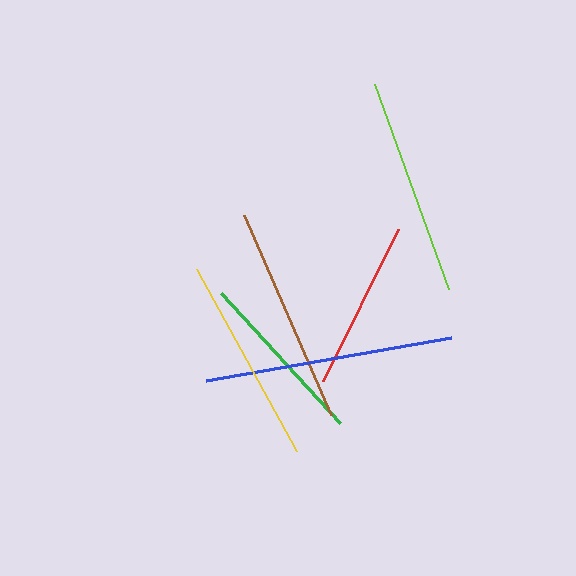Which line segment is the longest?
The blue line is the longest at approximately 248 pixels.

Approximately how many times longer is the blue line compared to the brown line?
The blue line is approximately 1.1 times the length of the brown line.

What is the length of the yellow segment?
The yellow segment is approximately 208 pixels long.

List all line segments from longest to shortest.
From longest to shortest: blue, brown, lime, yellow, green, red.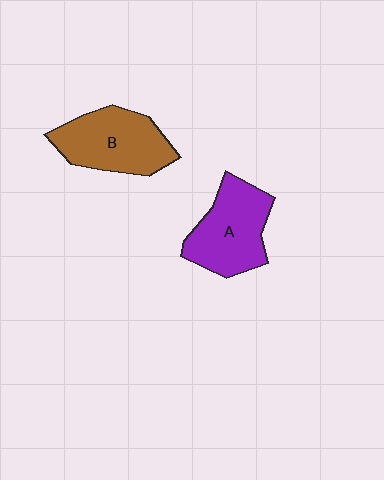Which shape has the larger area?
Shape B (brown).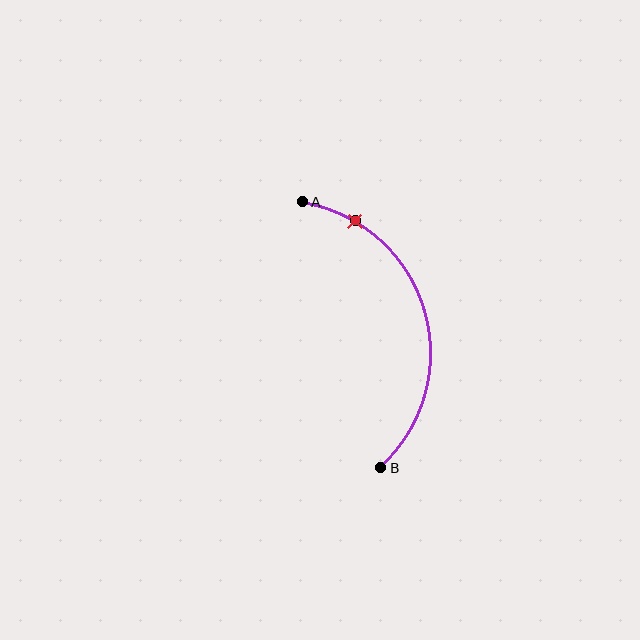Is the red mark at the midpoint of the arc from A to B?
No. The red mark lies on the arc but is closer to endpoint A. The arc midpoint would be at the point on the curve equidistant along the arc from both A and B.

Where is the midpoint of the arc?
The arc midpoint is the point on the curve farthest from the straight line joining A and B. It sits to the right of that line.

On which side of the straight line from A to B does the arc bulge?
The arc bulges to the right of the straight line connecting A and B.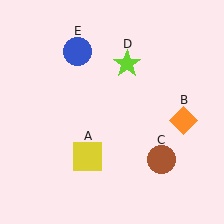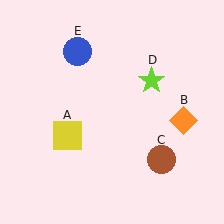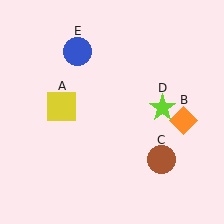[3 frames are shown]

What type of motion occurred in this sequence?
The yellow square (object A), lime star (object D) rotated clockwise around the center of the scene.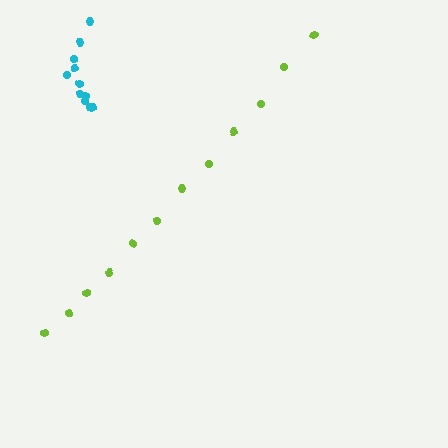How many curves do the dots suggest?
There are 2 distinct paths.